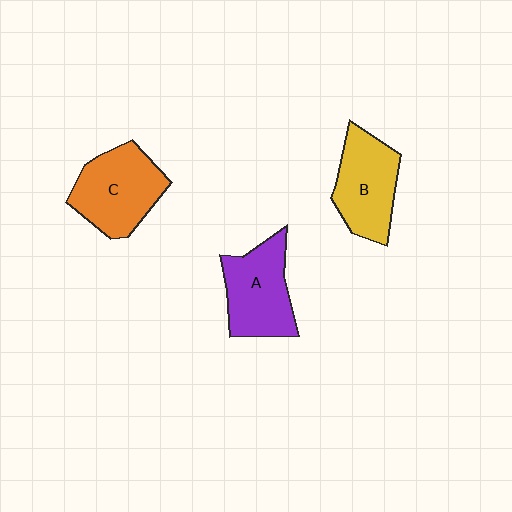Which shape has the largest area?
Shape C (orange).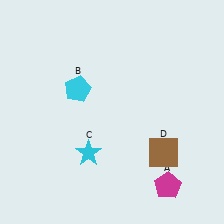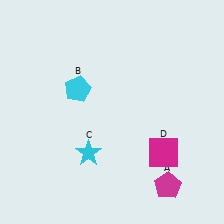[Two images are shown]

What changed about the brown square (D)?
In Image 1, D is brown. In Image 2, it changed to magenta.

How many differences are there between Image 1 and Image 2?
There is 1 difference between the two images.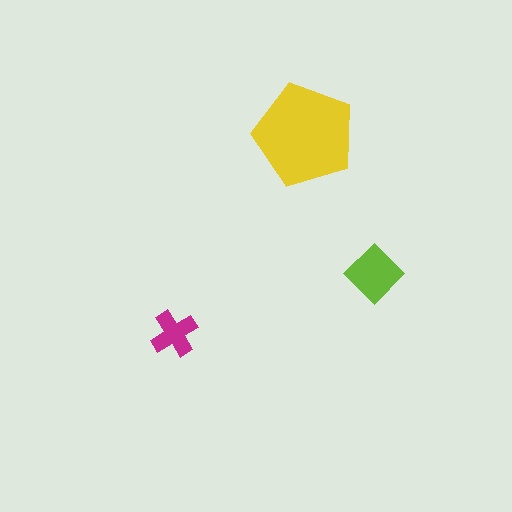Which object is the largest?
The yellow pentagon.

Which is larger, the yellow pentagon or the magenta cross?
The yellow pentagon.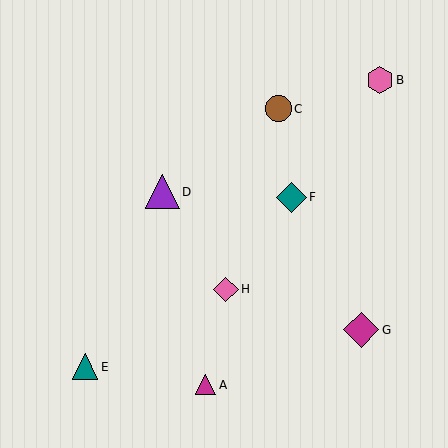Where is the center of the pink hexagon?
The center of the pink hexagon is at (380, 80).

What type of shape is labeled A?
Shape A is a magenta triangle.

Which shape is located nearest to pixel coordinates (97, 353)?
The teal triangle (labeled E) at (85, 367) is nearest to that location.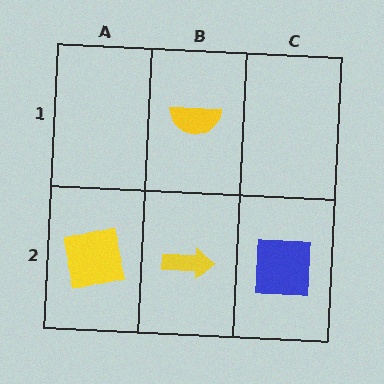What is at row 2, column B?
A yellow arrow.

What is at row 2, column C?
A blue square.